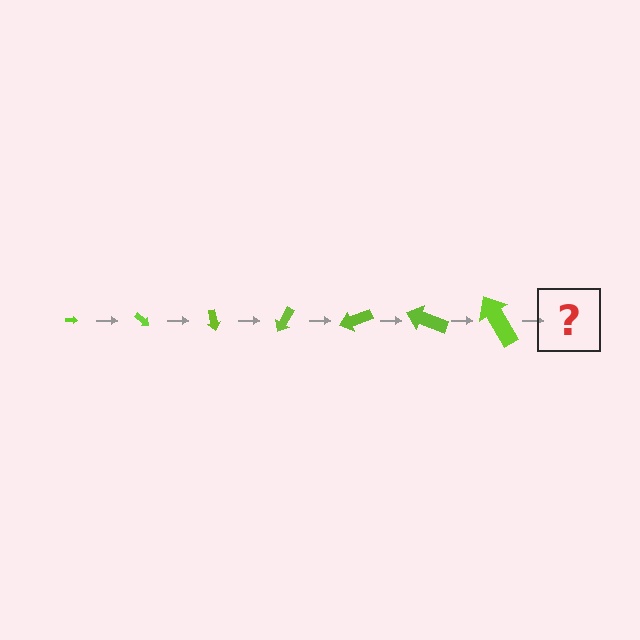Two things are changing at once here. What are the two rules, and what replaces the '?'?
The two rules are that the arrow grows larger each step and it rotates 40 degrees each step. The '?' should be an arrow, larger than the previous one and rotated 280 degrees from the start.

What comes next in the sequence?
The next element should be an arrow, larger than the previous one and rotated 280 degrees from the start.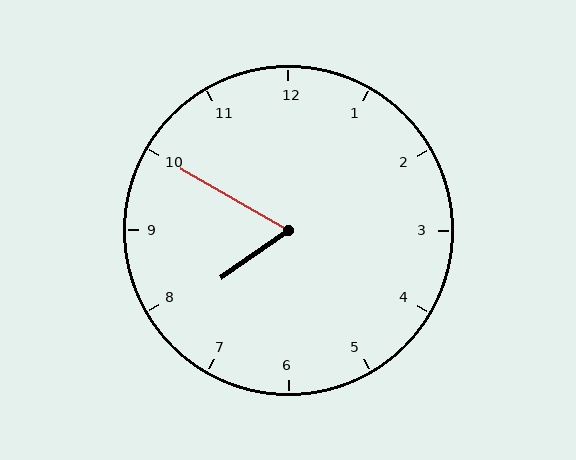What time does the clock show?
7:50.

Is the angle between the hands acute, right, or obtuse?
It is acute.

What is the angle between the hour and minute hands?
Approximately 65 degrees.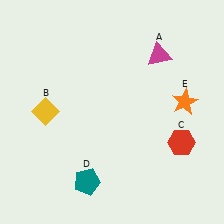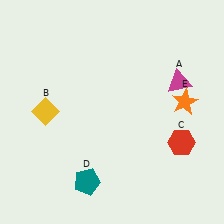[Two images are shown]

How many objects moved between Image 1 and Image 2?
1 object moved between the two images.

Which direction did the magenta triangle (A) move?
The magenta triangle (A) moved down.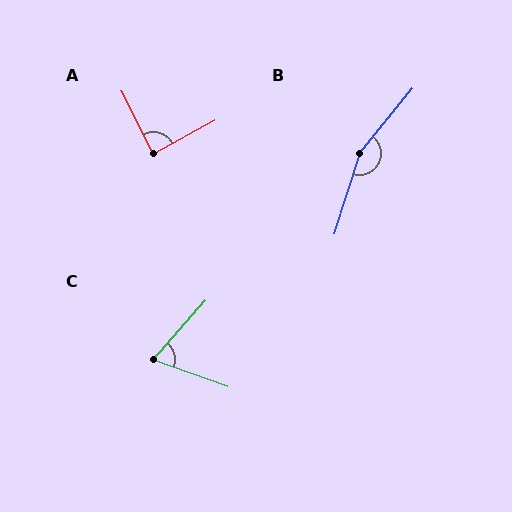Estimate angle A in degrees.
Approximately 88 degrees.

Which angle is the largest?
B, at approximately 158 degrees.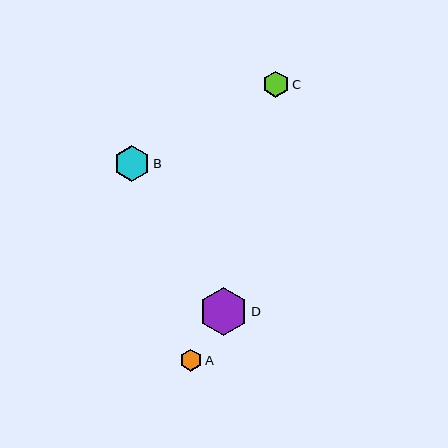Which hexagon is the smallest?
Hexagon A is the smallest with a size of approximately 22 pixels.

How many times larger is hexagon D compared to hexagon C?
Hexagon D is approximately 1.9 times the size of hexagon C.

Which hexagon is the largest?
Hexagon D is the largest with a size of approximately 49 pixels.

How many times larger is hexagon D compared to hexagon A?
Hexagon D is approximately 2.2 times the size of hexagon A.